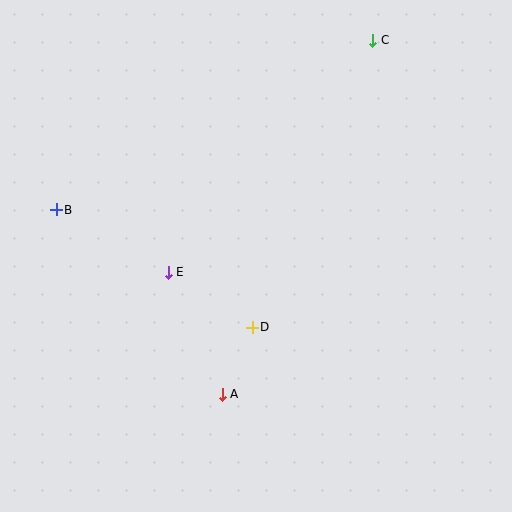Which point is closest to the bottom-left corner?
Point A is closest to the bottom-left corner.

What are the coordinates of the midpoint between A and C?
The midpoint between A and C is at (298, 217).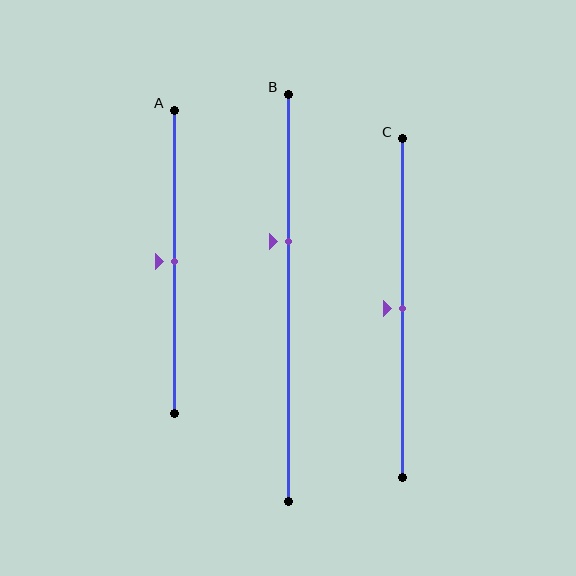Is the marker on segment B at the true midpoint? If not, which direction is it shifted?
No, the marker on segment B is shifted upward by about 14% of the segment length.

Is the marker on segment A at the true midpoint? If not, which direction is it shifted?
Yes, the marker on segment A is at the true midpoint.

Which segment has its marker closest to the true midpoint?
Segment A has its marker closest to the true midpoint.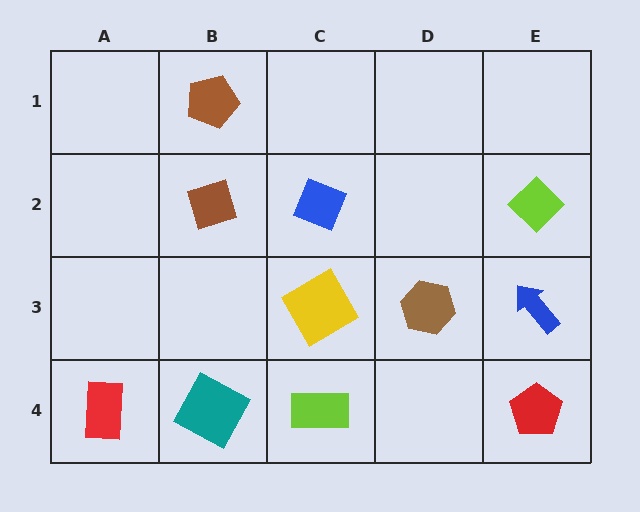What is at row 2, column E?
A lime diamond.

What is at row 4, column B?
A teal square.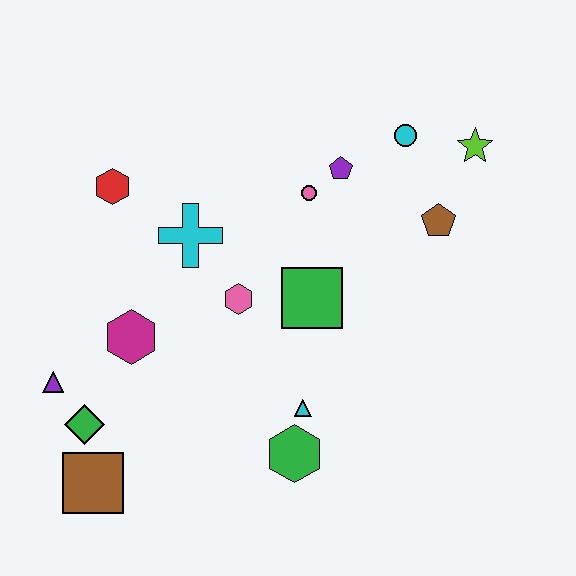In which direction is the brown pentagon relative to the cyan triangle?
The brown pentagon is above the cyan triangle.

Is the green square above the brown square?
Yes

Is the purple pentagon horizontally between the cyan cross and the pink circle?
No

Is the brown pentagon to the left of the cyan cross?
No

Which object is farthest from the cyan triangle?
The lime star is farthest from the cyan triangle.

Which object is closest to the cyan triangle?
The green hexagon is closest to the cyan triangle.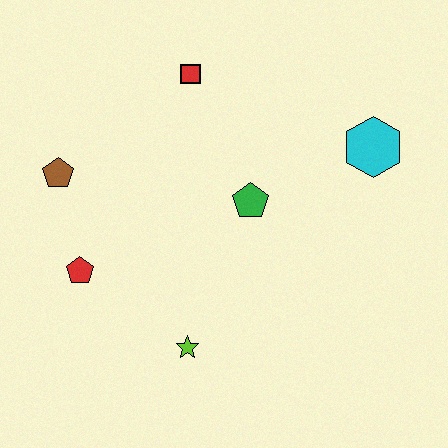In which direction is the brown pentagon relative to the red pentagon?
The brown pentagon is above the red pentagon.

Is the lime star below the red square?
Yes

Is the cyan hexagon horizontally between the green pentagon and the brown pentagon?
No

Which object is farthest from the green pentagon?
The brown pentagon is farthest from the green pentagon.